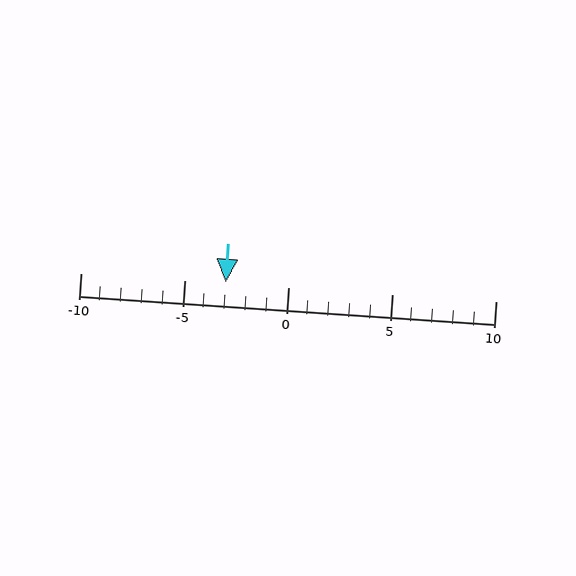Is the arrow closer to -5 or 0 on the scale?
The arrow is closer to -5.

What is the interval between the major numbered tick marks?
The major tick marks are spaced 5 units apart.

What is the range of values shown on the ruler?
The ruler shows values from -10 to 10.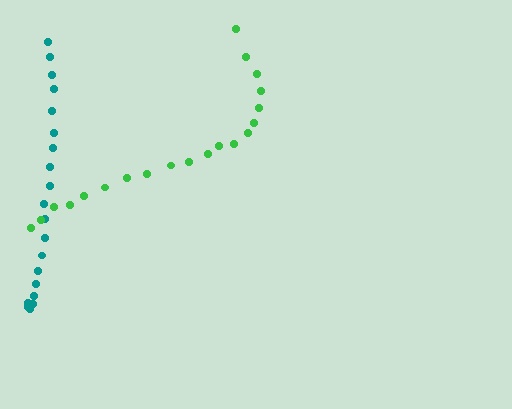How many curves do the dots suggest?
There are 2 distinct paths.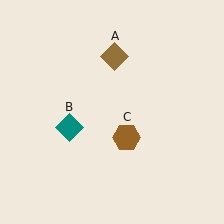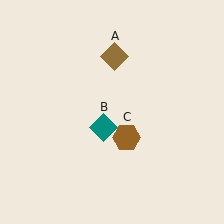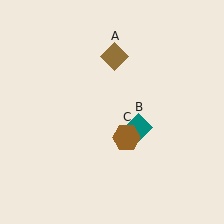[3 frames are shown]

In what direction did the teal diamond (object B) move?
The teal diamond (object B) moved right.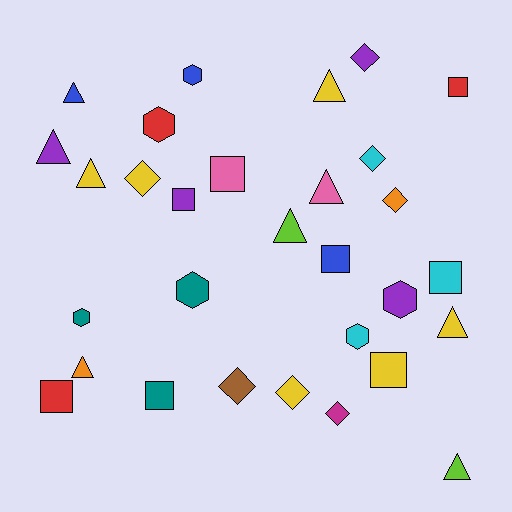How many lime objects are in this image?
There are 2 lime objects.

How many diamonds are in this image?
There are 7 diamonds.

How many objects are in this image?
There are 30 objects.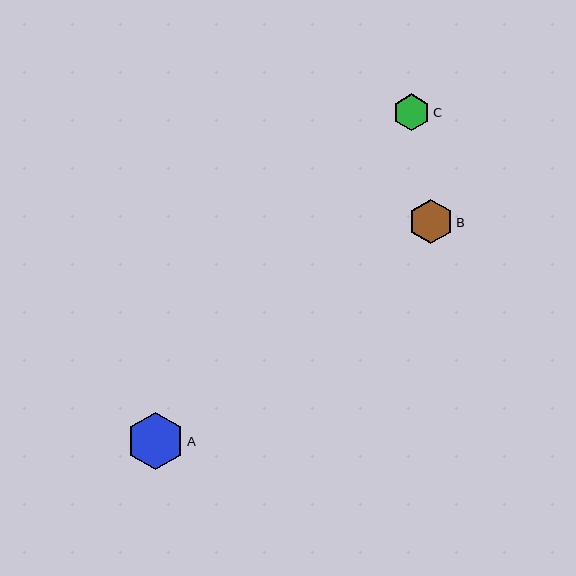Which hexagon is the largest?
Hexagon A is the largest with a size of approximately 57 pixels.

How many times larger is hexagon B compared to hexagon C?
Hexagon B is approximately 1.2 times the size of hexagon C.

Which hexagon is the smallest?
Hexagon C is the smallest with a size of approximately 37 pixels.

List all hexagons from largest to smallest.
From largest to smallest: A, B, C.